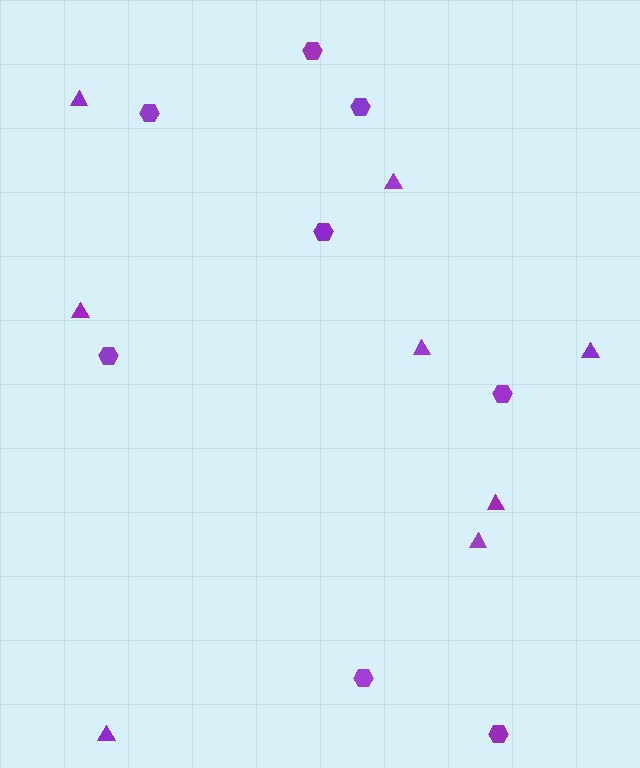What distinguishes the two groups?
There are 2 groups: one group of hexagons (8) and one group of triangles (8).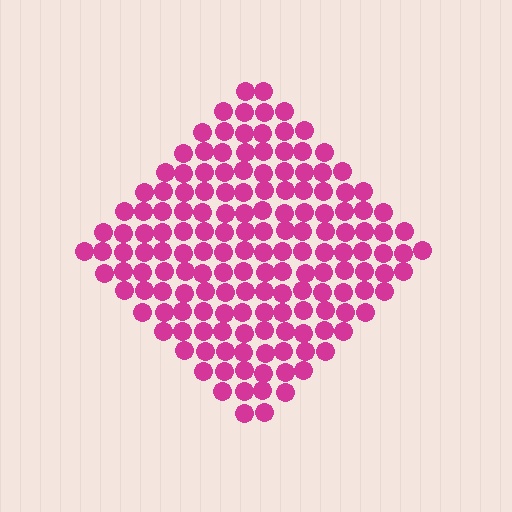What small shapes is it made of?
It is made of small circles.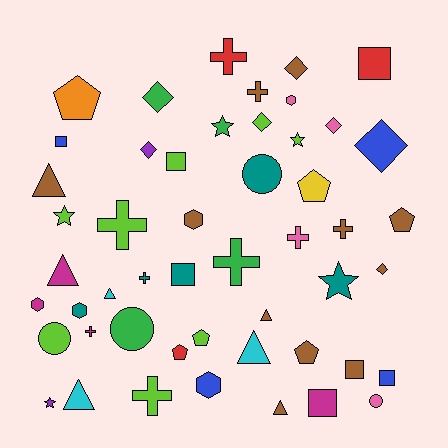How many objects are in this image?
There are 50 objects.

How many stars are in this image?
There are 5 stars.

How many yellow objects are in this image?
There is 1 yellow object.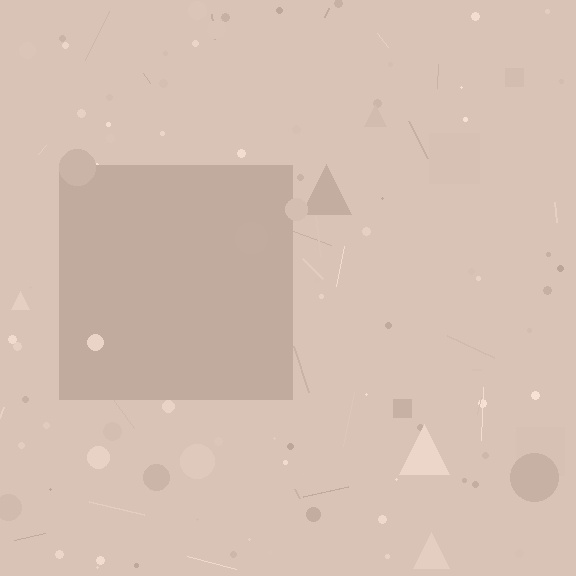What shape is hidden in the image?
A square is hidden in the image.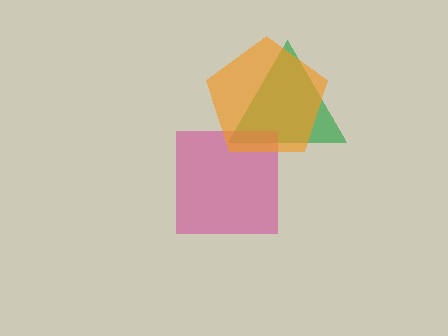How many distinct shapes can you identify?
There are 3 distinct shapes: a green triangle, a magenta square, an orange pentagon.